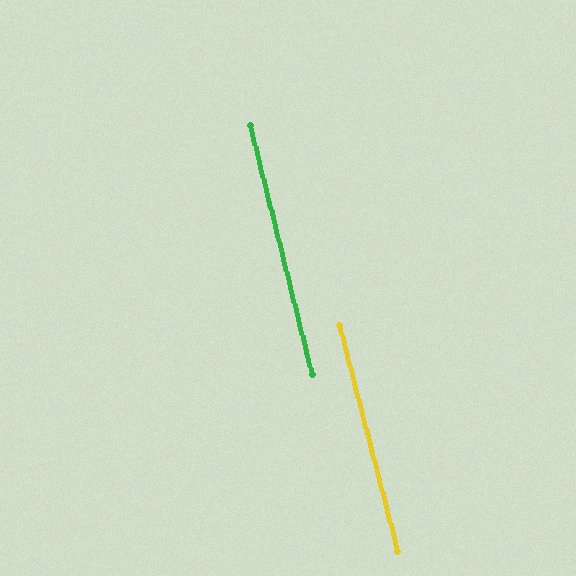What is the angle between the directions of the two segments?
Approximately 1 degree.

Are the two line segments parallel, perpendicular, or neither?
Parallel — their directions differ by only 0.6°.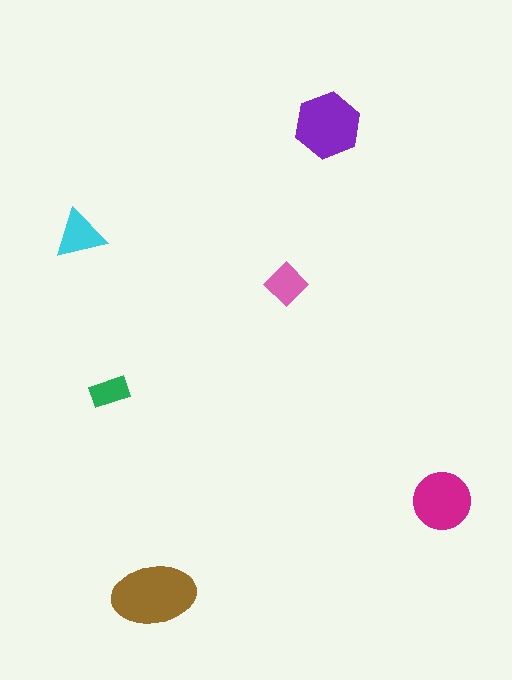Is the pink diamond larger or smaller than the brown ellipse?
Smaller.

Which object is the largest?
The brown ellipse.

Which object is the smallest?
The green rectangle.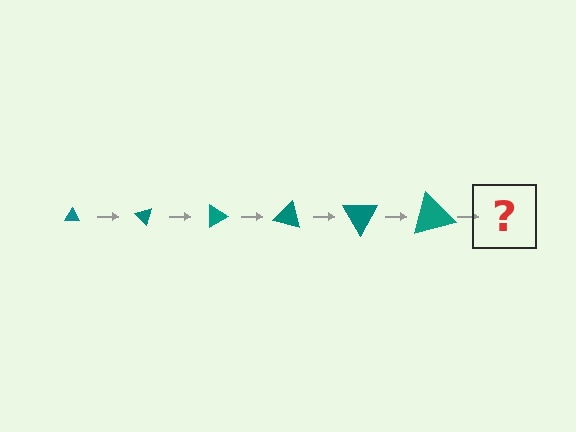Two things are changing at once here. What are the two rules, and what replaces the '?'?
The two rules are that the triangle grows larger each step and it rotates 45 degrees each step. The '?' should be a triangle, larger than the previous one and rotated 270 degrees from the start.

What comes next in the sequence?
The next element should be a triangle, larger than the previous one and rotated 270 degrees from the start.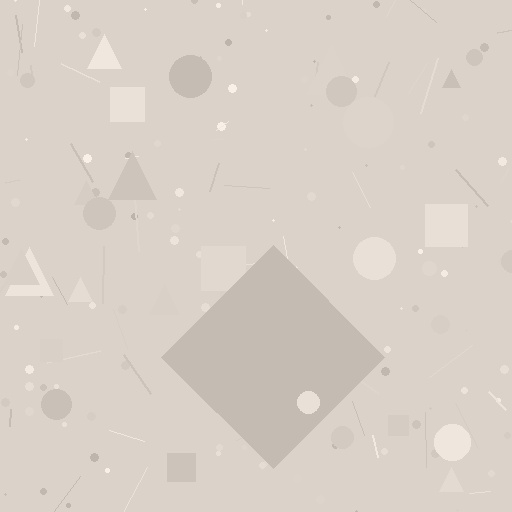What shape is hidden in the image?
A diamond is hidden in the image.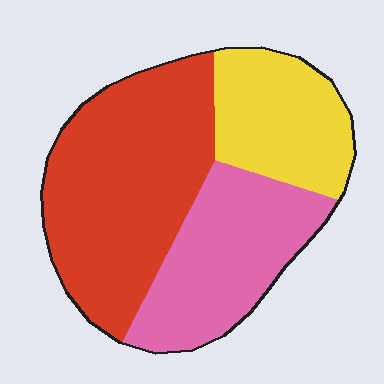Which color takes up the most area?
Red, at roughly 45%.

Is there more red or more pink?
Red.